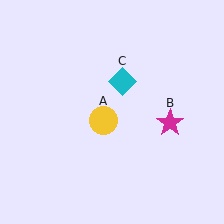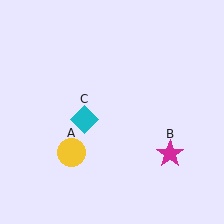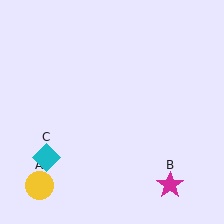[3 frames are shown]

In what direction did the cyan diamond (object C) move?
The cyan diamond (object C) moved down and to the left.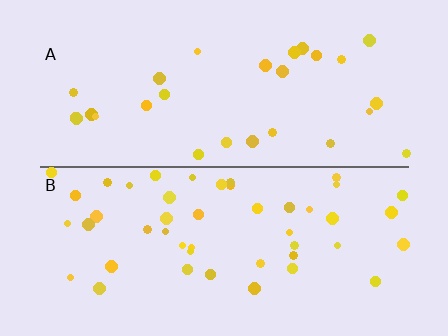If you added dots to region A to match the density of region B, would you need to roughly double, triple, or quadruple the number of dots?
Approximately double.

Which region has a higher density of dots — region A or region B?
B (the bottom).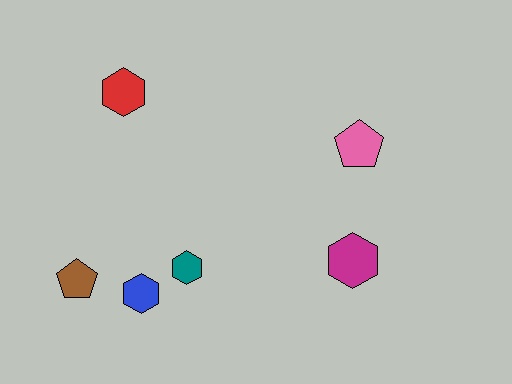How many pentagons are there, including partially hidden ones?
There are 2 pentagons.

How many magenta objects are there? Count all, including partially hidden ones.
There is 1 magenta object.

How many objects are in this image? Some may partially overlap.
There are 6 objects.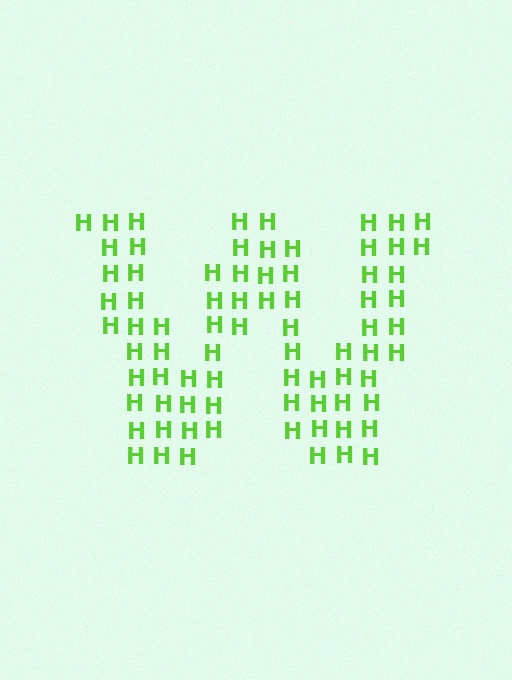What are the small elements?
The small elements are letter H's.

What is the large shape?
The large shape is the letter W.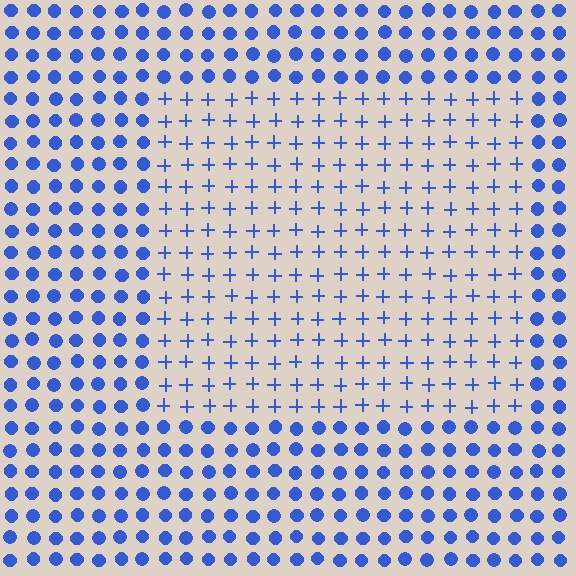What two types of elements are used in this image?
The image uses plus signs inside the rectangle region and circles outside it.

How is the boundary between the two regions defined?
The boundary is defined by a change in element shape: plus signs inside vs. circles outside. All elements share the same color and spacing.